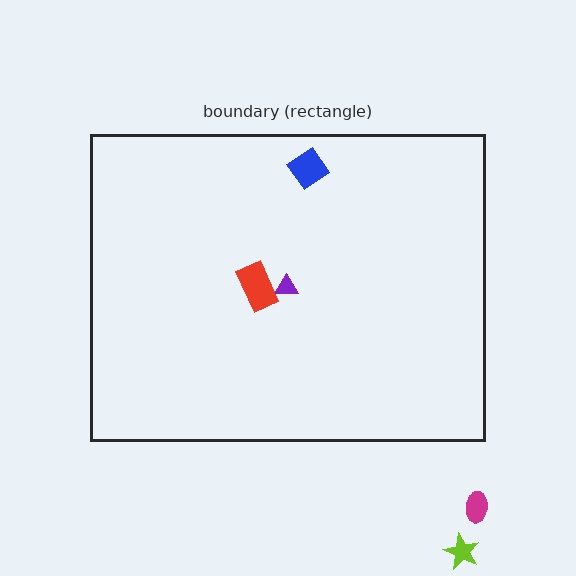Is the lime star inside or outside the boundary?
Outside.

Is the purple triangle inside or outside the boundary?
Inside.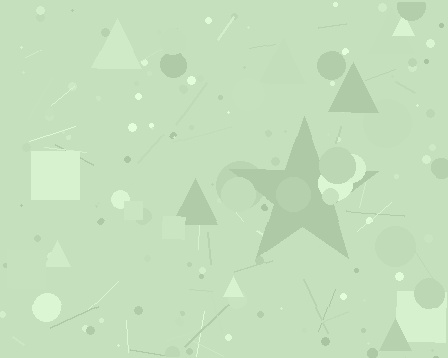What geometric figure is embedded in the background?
A star is embedded in the background.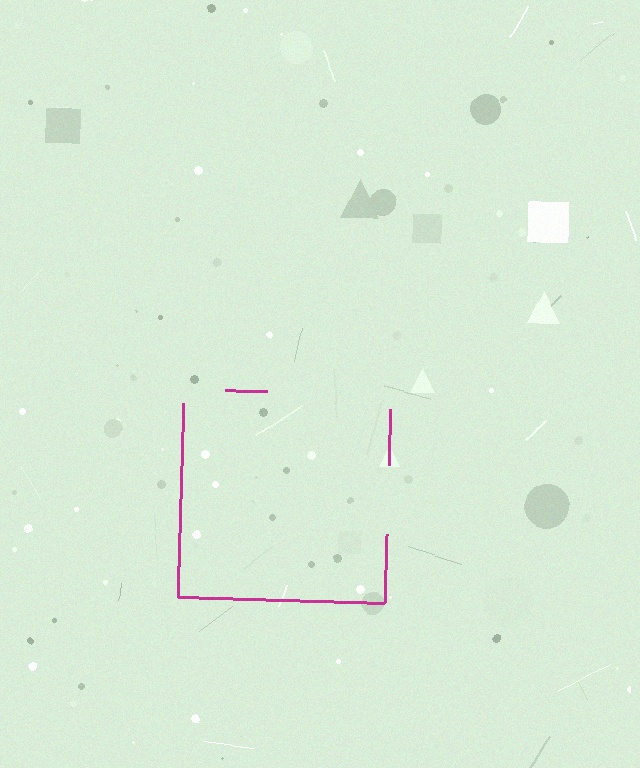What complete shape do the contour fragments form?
The contour fragments form a square.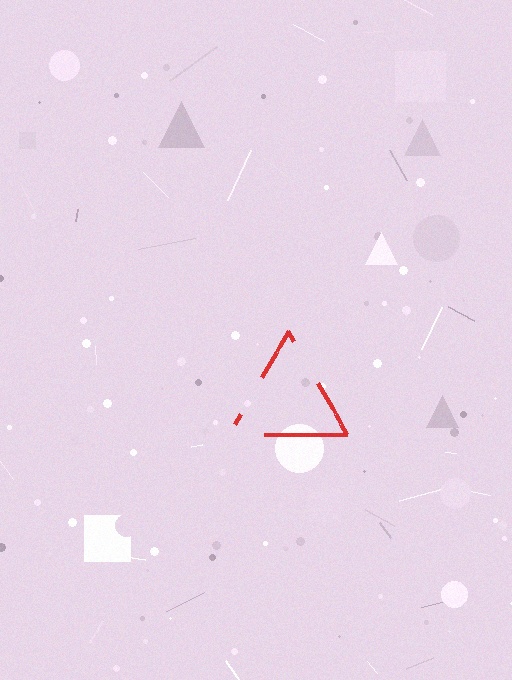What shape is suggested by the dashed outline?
The dashed outline suggests a triangle.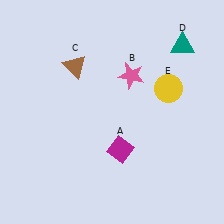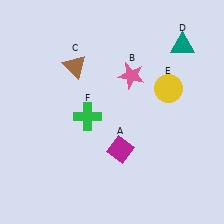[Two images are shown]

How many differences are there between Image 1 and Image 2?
There is 1 difference between the two images.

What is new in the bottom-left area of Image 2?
A green cross (F) was added in the bottom-left area of Image 2.